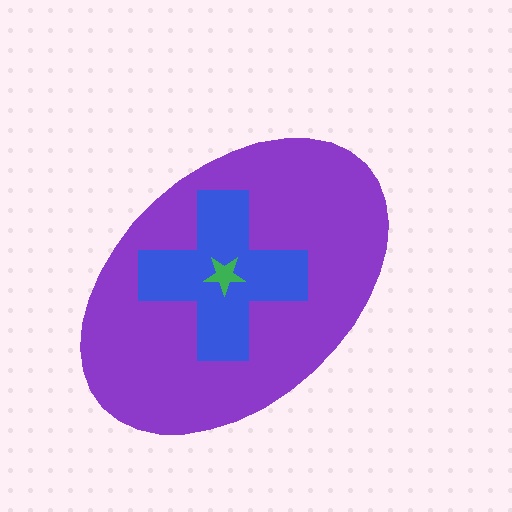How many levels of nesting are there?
3.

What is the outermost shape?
The purple ellipse.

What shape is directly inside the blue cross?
The green star.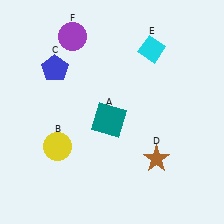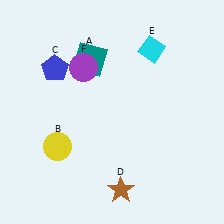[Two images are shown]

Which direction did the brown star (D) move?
The brown star (D) moved left.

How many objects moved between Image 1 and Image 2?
3 objects moved between the two images.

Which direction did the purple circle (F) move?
The purple circle (F) moved down.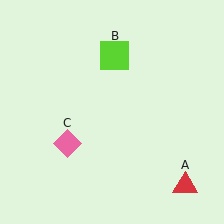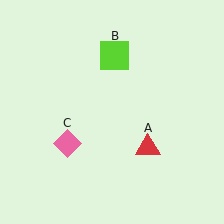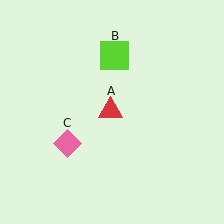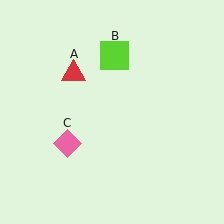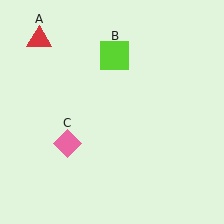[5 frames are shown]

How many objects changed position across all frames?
1 object changed position: red triangle (object A).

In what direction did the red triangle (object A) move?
The red triangle (object A) moved up and to the left.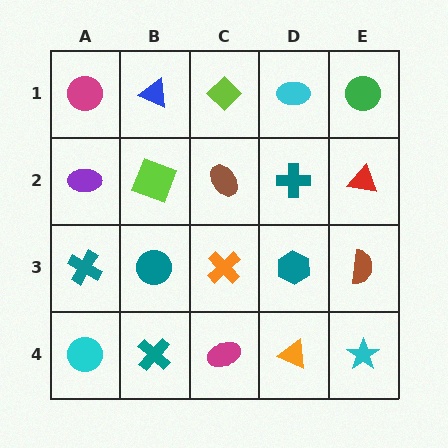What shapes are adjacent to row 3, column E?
A red triangle (row 2, column E), a cyan star (row 4, column E), a teal hexagon (row 3, column D).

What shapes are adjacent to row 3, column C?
A brown ellipse (row 2, column C), a magenta ellipse (row 4, column C), a teal circle (row 3, column B), a teal hexagon (row 3, column D).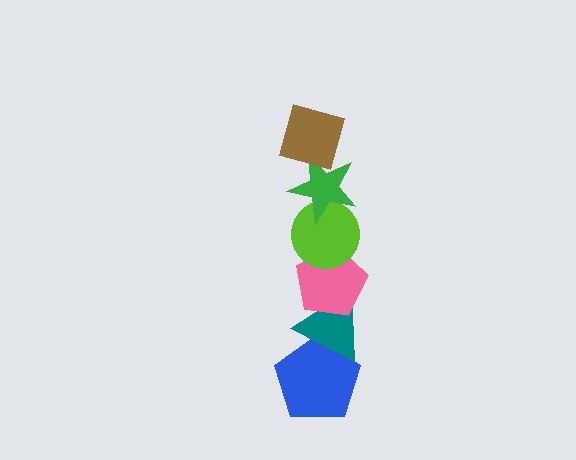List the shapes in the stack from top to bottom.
From top to bottom: the brown diamond, the green star, the lime circle, the pink pentagon, the teal triangle, the blue pentagon.